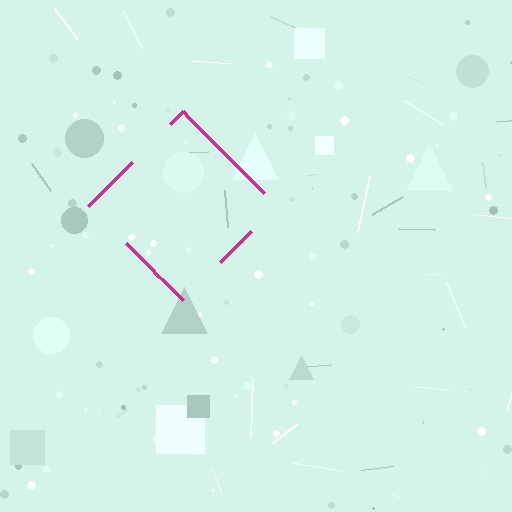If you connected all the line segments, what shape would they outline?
They would outline a diamond.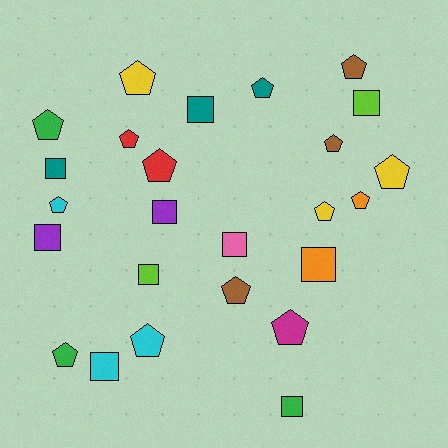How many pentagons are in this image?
There are 15 pentagons.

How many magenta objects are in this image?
There is 1 magenta object.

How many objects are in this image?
There are 25 objects.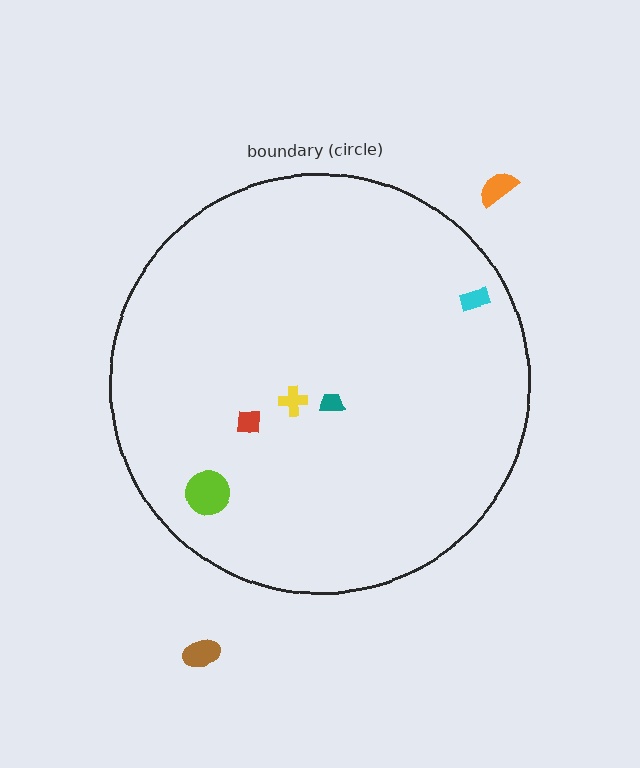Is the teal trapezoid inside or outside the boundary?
Inside.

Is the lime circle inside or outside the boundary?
Inside.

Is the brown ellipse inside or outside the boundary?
Outside.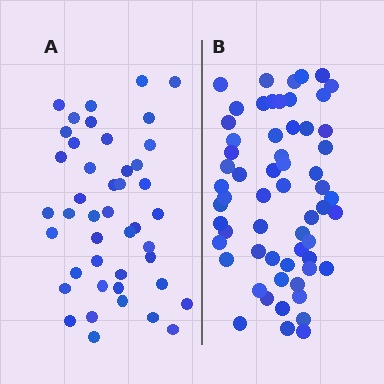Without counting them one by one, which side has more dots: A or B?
Region B (the right region) has more dots.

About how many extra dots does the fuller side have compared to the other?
Region B has approximately 15 more dots than region A.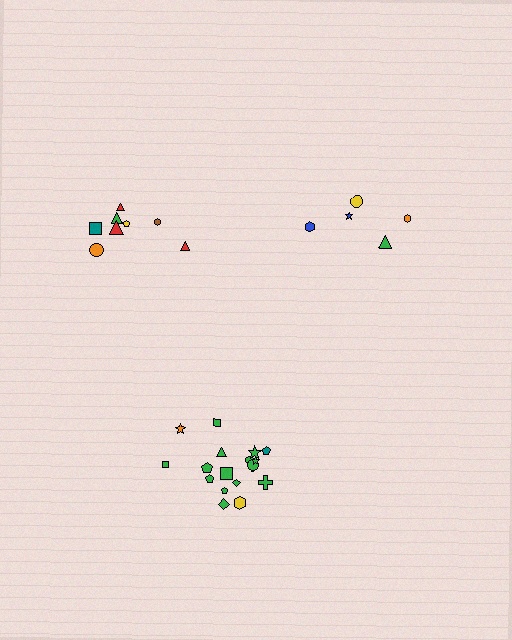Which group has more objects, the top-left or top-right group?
The top-left group.